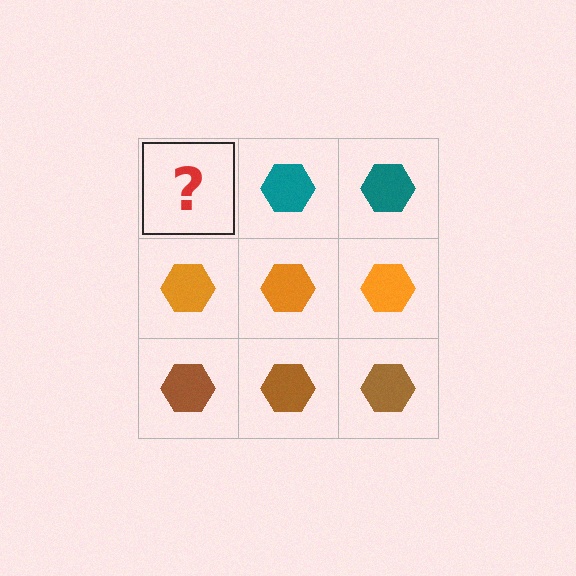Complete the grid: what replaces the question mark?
The question mark should be replaced with a teal hexagon.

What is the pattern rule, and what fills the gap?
The rule is that each row has a consistent color. The gap should be filled with a teal hexagon.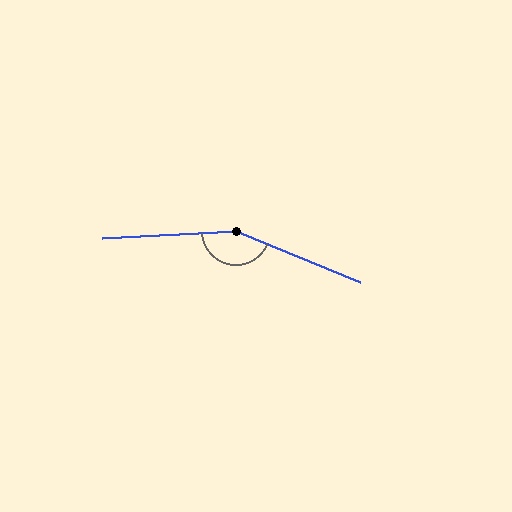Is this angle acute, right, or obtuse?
It is obtuse.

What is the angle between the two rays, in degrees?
Approximately 154 degrees.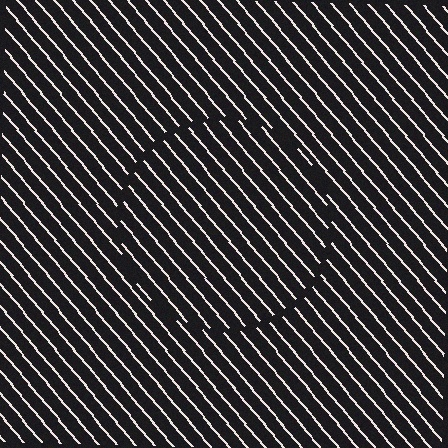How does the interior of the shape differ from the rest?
The interior of the shape contains the same grating, shifted by half a period — the contour is defined by the phase discontinuity where line-ends from the inner and outer gratings abut.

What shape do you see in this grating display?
An illusory circle. The interior of the shape contains the same grating, shifted by half a period — the contour is defined by the phase discontinuity where line-ends from the inner and outer gratings abut.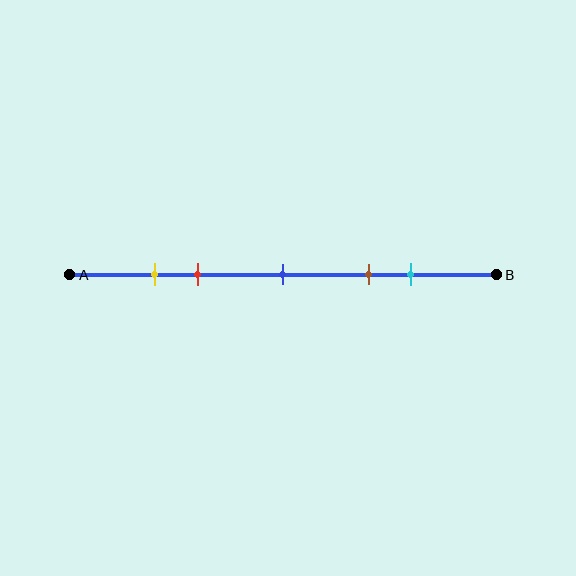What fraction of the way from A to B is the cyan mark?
The cyan mark is approximately 80% (0.8) of the way from A to B.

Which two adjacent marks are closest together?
The yellow and red marks are the closest adjacent pair.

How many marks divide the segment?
There are 5 marks dividing the segment.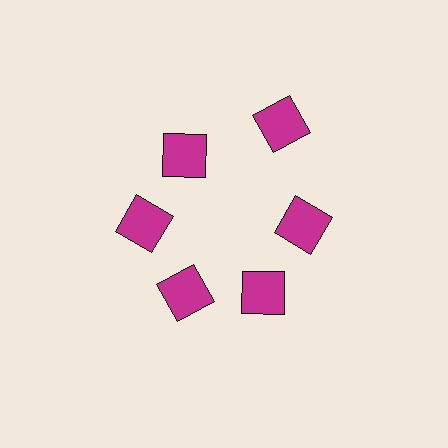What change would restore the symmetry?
The symmetry would be restored by moving it inward, back onto the ring so that all 6 squares sit at equal angles and equal distance from the center.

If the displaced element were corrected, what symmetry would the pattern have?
It would have 6-fold rotational symmetry — the pattern would map onto itself every 60 degrees.